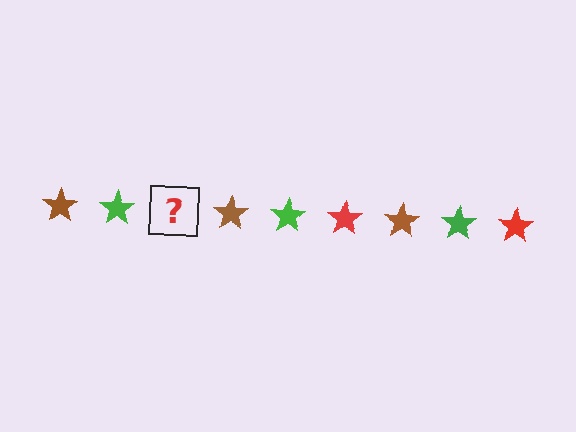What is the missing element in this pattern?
The missing element is a red star.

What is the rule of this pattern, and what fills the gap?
The rule is that the pattern cycles through brown, green, red stars. The gap should be filled with a red star.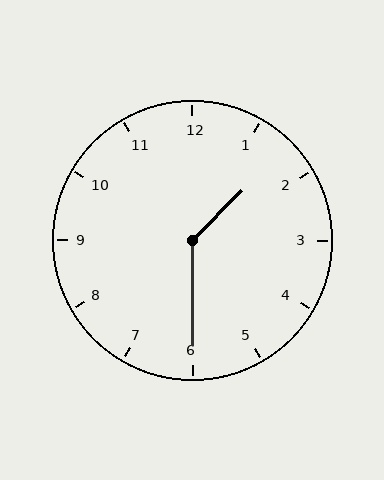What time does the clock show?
1:30.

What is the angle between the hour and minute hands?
Approximately 135 degrees.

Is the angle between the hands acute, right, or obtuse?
It is obtuse.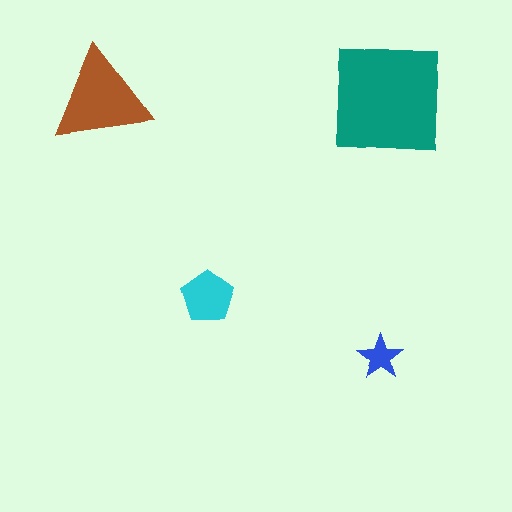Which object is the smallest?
The blue star.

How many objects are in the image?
There are 4 objects in the image.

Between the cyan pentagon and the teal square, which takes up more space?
The teal square.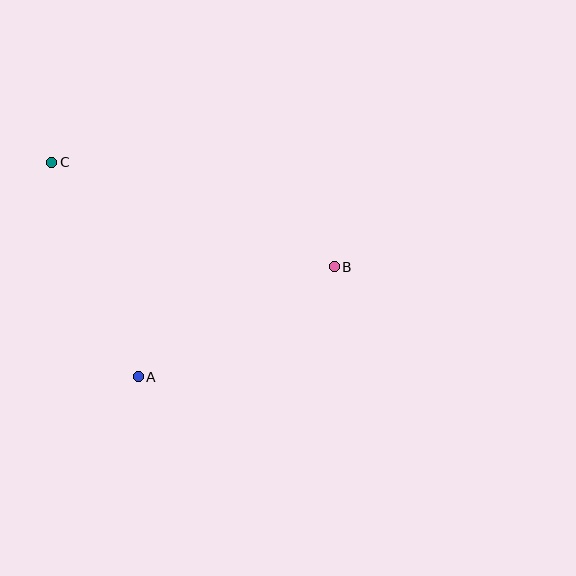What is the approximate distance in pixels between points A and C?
The distance between A and C is approximately 231 pixels.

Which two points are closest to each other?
Points A and B are closest to each other.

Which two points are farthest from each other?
Points B and C are farthest from each other.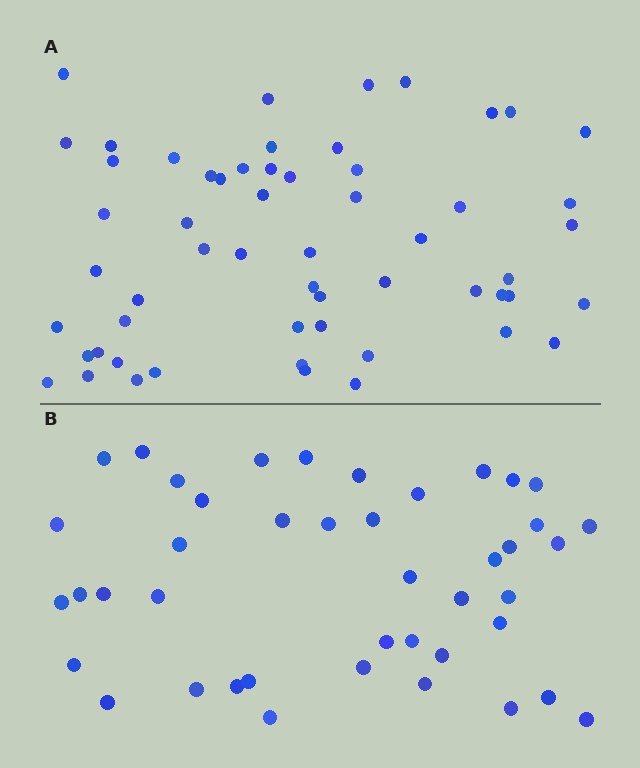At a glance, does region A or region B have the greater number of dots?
Region A (the top region) has more dots.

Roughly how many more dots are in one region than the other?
Region A has approximately 15 more dots than region B.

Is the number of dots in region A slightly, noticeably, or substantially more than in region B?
Region A has noticeably more, but not dramatically so. The ratio is roughly 1.3 to 1.